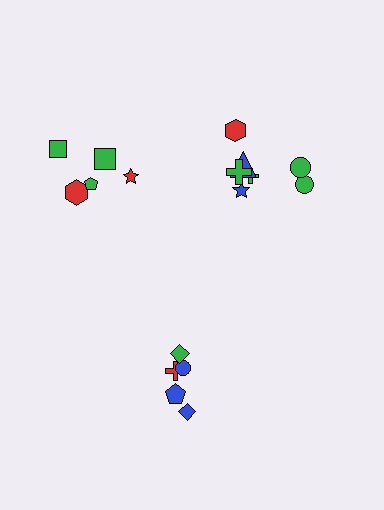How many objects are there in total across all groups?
There are 17 objects.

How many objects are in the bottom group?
There are 5 objects.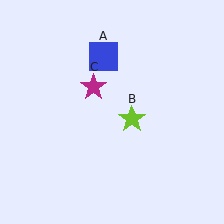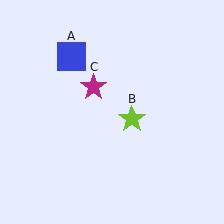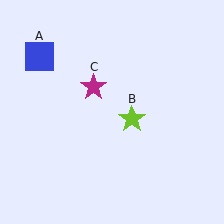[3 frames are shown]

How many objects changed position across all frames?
1 object changed position: blue square (object A).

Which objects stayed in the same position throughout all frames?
Lime star (object B) and magenta star (object C) remained stationary.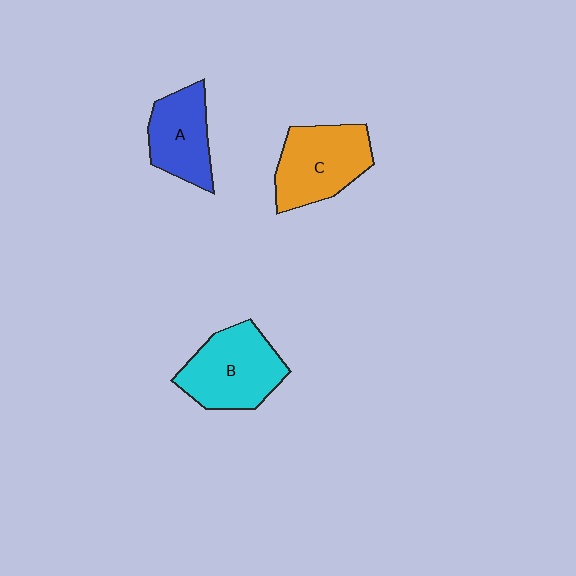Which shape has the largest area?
Shape B (cyan).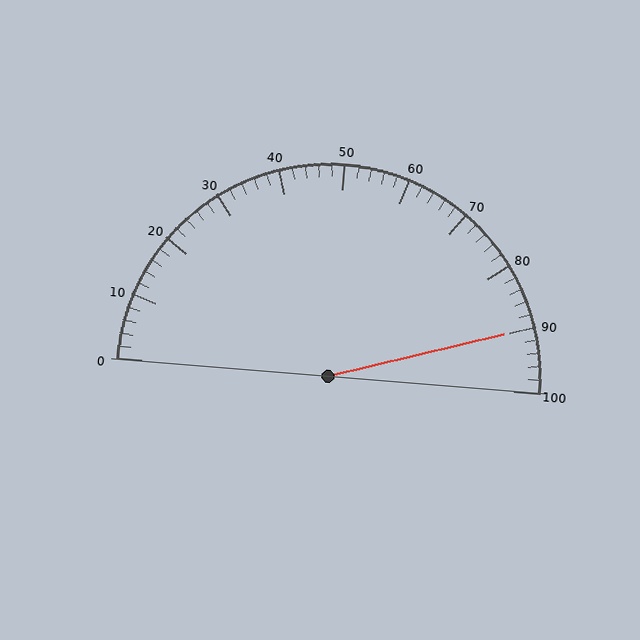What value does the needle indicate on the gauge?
The needle indicates approximately 90.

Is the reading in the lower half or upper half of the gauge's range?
The reading is in the upper half of the range (0 to 100).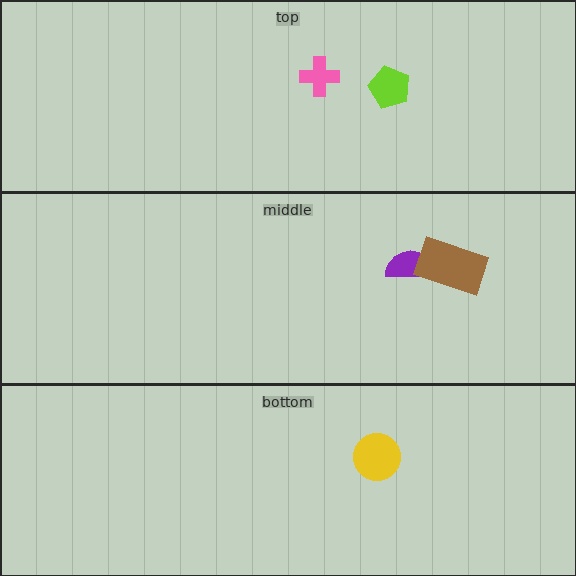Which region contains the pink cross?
The top region.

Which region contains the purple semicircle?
The middle region.